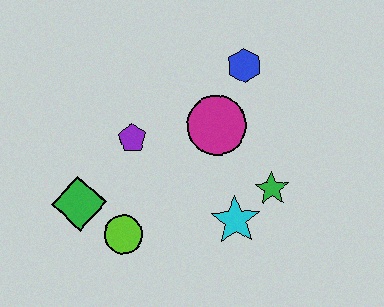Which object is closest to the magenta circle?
The blue hexagon is closest to the magenta circle.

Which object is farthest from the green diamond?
The blue hexagon is farthest from the green diamond.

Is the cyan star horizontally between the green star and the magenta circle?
Yes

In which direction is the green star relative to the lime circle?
The green star is to the right of the lime circle.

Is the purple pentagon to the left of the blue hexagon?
Yes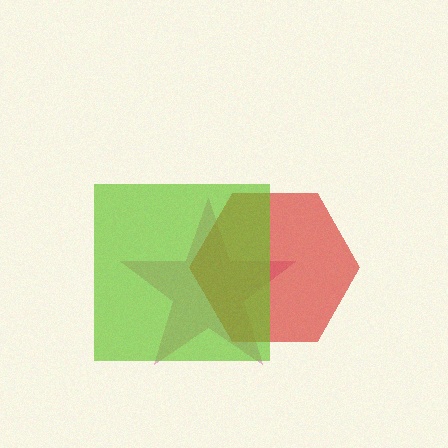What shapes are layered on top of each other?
The layered shapes are: a pink star, a red hexagon, a lime square.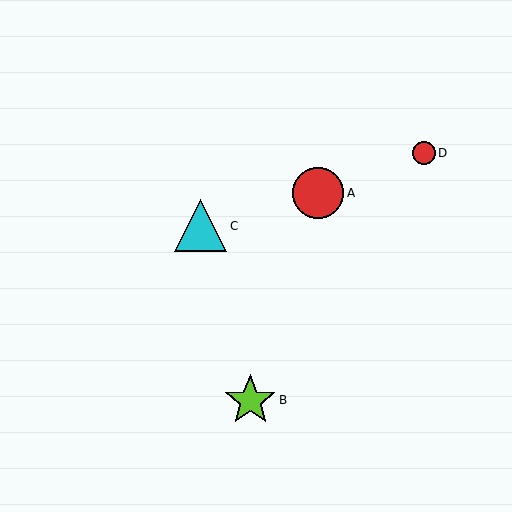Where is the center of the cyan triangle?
The center of the cyan triangle is at (201, 226).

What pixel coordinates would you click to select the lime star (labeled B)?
Click at (250, 400) to select the lime star B.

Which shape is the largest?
The cyan triangle (labeled C) is the largest.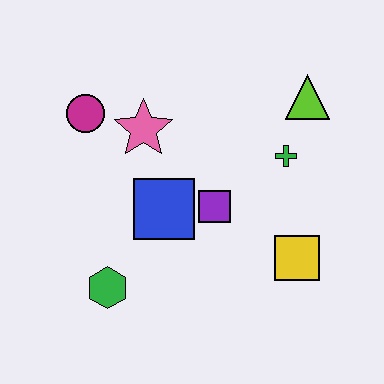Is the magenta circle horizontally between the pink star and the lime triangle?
No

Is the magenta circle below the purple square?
No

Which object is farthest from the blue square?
The lime triangle is farthest from the blue square.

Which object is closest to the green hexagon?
The blue square is closest to the green hexagon.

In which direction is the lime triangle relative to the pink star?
The lime triangle is to the right of the pink star.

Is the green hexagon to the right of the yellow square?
No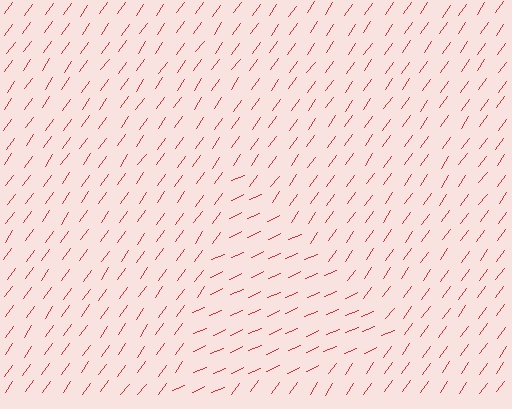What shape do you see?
I see a triangle.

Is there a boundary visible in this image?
Yes, there is a texture boundary formed by a change in line orientation.